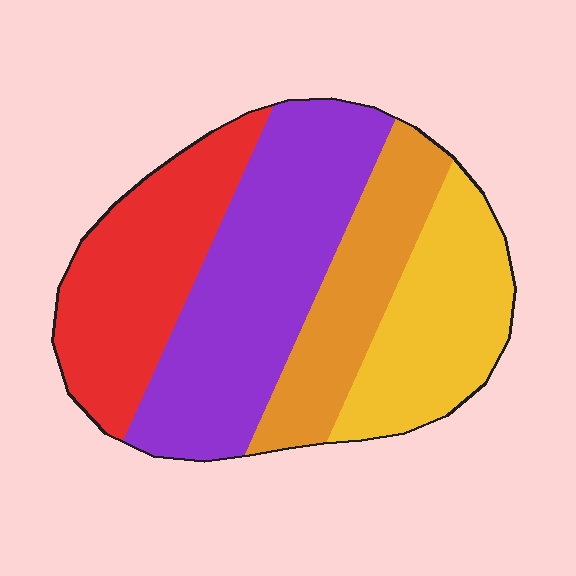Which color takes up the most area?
Purple, at roughly 35%.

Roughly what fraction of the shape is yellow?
Yellow covers roughly 20% of the shape.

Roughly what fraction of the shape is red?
Red takes up between a sixth and a third of the shape.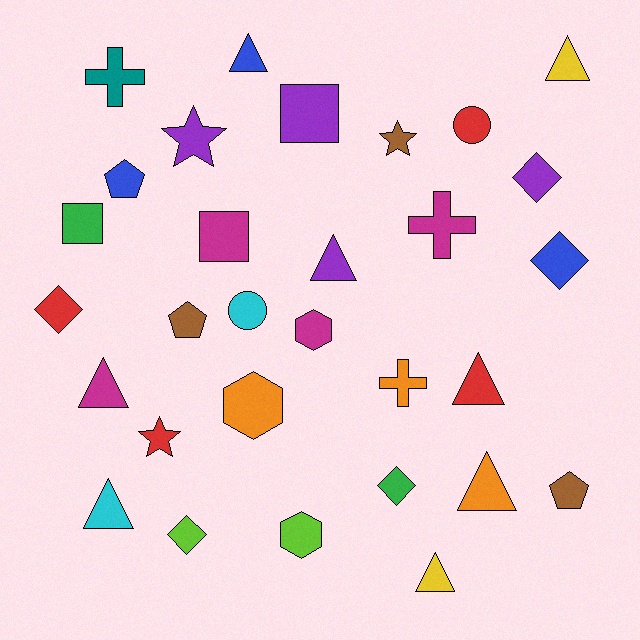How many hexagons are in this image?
There are 3 hexagons.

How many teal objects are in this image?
There is 1 teal object.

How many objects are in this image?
There are 30 objects.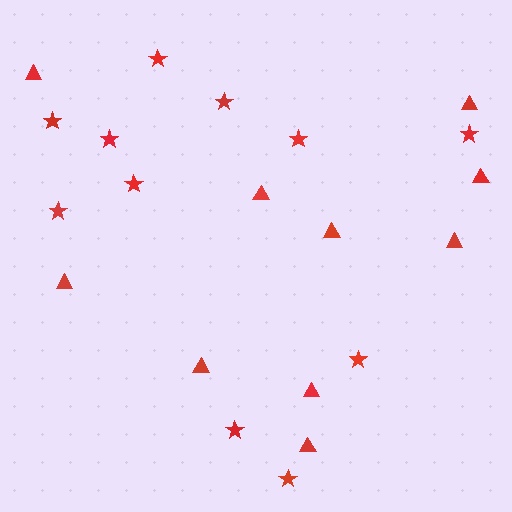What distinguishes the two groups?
There are 2 groups: one group of triangles (10) and one group of stars (11).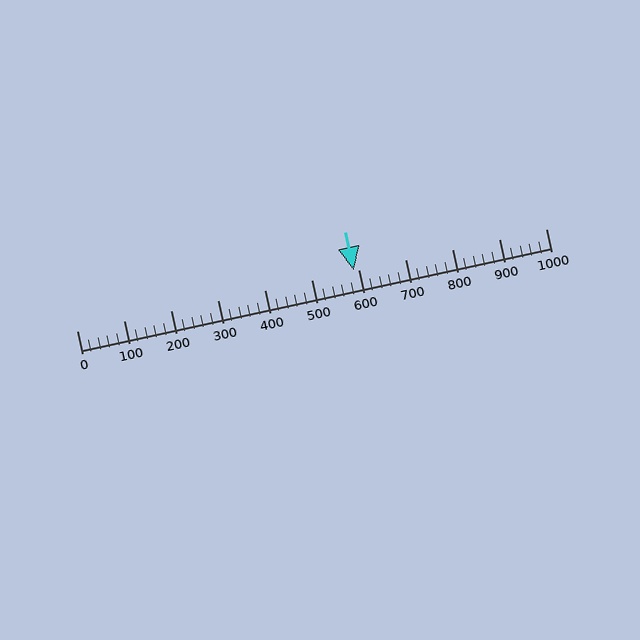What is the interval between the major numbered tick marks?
The major tick marks are spaced 100 units apart.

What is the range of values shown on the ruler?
The ruler shows values from 0 to 1000.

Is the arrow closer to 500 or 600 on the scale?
The arrow is closer to 600.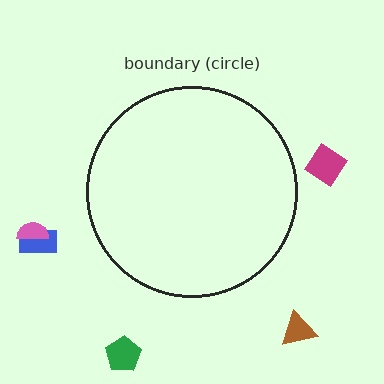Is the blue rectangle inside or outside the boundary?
Outside.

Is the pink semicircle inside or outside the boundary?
Outside.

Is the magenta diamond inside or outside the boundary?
Outside.